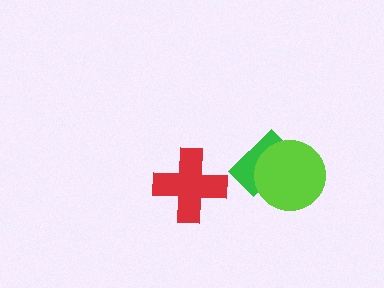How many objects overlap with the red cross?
0 objects overlap with the red cross.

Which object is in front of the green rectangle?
The lime circle is in front of the green rectangle.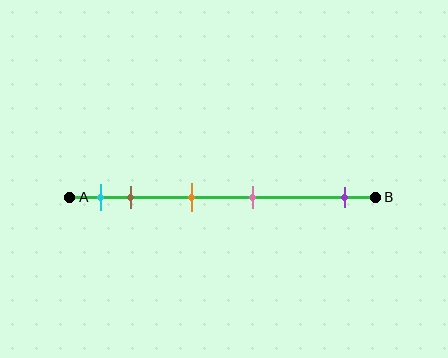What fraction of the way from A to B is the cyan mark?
The cyan mark is approximately 10% (0.1) of the way from A to B.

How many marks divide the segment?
There are 5 marks dividing the segment.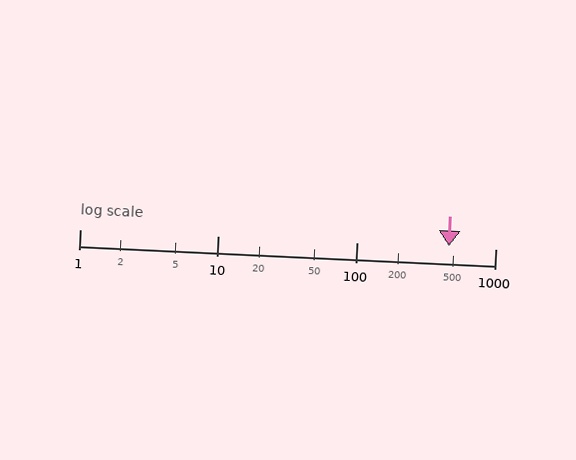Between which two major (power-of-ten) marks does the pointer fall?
The pointer is between 100 and 1000.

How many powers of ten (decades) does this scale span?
The scale spans 3 decades, from 1 to 1000.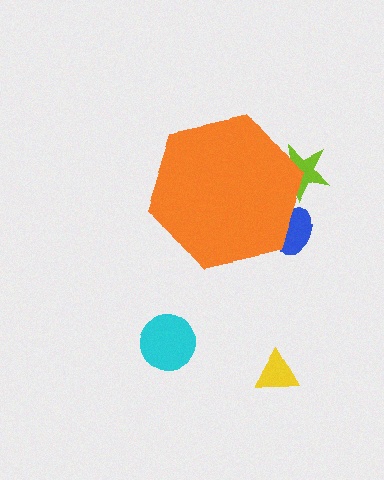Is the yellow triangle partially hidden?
No, the yellow triangle is fully visible.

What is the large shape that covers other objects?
An orange hexagon.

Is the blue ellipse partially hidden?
Yes, the blue ellipse is partially hidden behind the orange hexagon.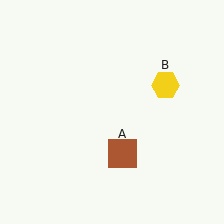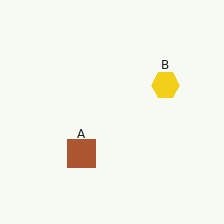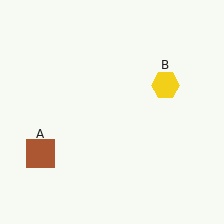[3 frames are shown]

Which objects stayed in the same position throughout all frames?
Yellow hexagon (object B) remained stationary.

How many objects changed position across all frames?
1 object changed position: brown square (object A).